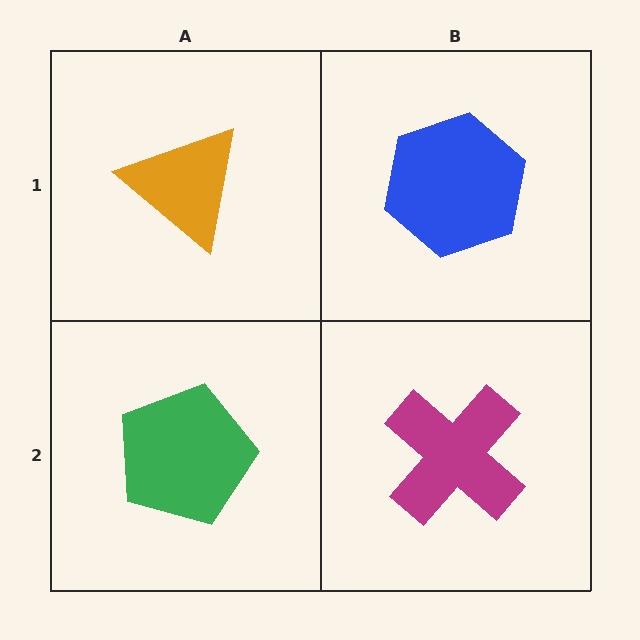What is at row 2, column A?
A green pentagon.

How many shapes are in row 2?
2 shapes.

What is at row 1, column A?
An orange triangle.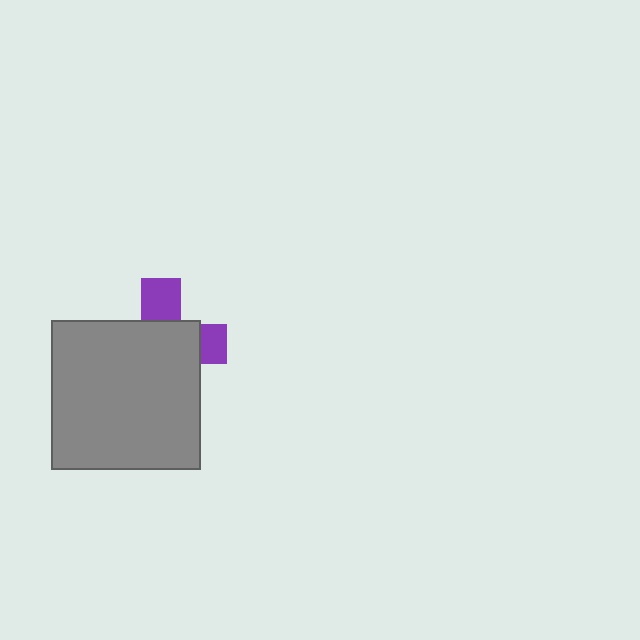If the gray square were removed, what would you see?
You would see the complete purple cross.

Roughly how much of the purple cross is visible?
A small part of it is visible (roughly 30%).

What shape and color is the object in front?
The object in front is a gray square.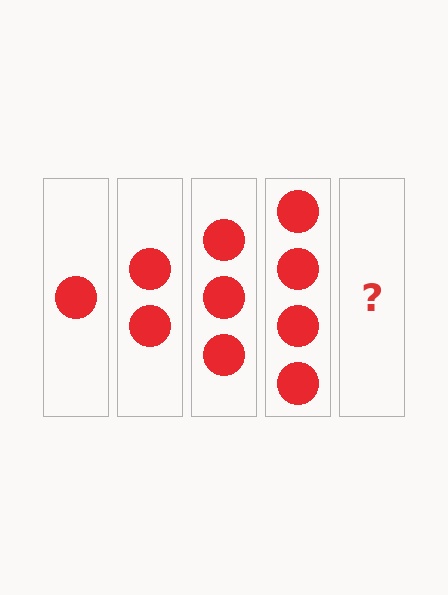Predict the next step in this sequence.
The next step is 5 circles.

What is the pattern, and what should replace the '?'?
The pattern is that each step adds one more circle. The '?' should be 5 circles.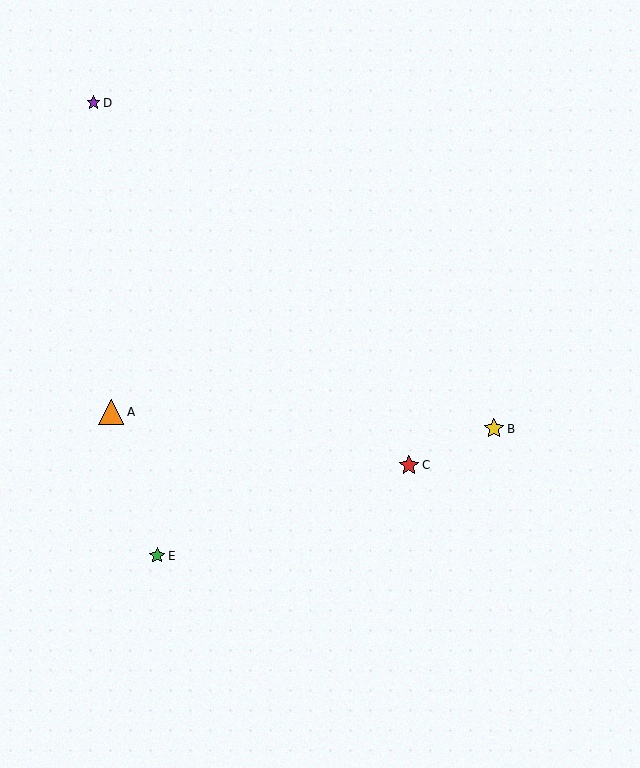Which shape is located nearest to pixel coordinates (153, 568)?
The green star (labeled E) at (157, 556) is nearest to that location.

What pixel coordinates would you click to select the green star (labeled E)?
Click at (157, 556) to select the green star E.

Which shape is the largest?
The orange triangle (labeled A) is the largest.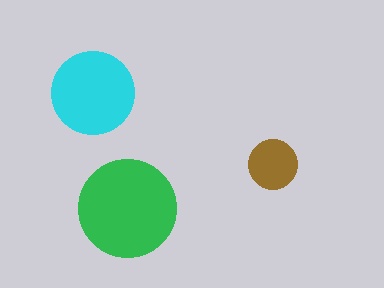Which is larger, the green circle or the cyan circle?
The green one.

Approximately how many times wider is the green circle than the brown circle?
About 2 times wider.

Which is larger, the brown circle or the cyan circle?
The cyan one.